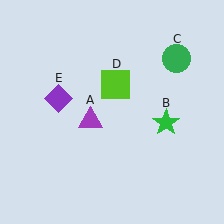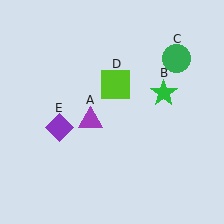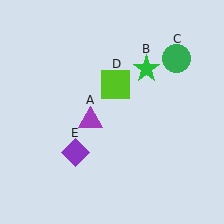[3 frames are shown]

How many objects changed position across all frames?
2 objects changed position: green star (object B), purple diamond (object E).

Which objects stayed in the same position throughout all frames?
Purple triangle (object A) and green circle (object C) and lime square (object D) remained stationary.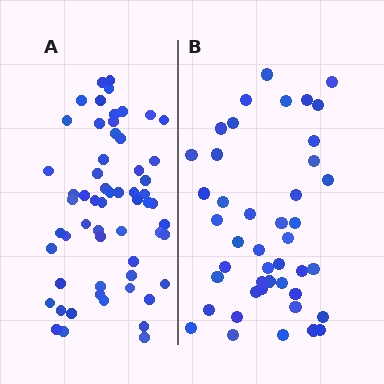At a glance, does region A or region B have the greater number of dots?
Region A (the left region) has more dots.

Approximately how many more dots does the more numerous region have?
Region A has approximately 15 more dots than region B.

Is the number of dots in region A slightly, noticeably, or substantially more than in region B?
Region A has noticeably more, but not dramatically so. The ratio is roughly 1.3 to 1.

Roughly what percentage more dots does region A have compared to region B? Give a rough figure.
About 35% more.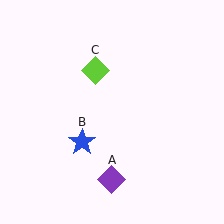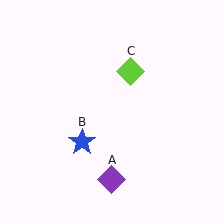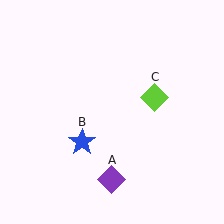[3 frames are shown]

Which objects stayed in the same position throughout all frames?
Purple diamond (object A) and blue star (object B) remained stationary.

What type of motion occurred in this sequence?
The lime diamond (object C) rotated clockwise around the center of the scene.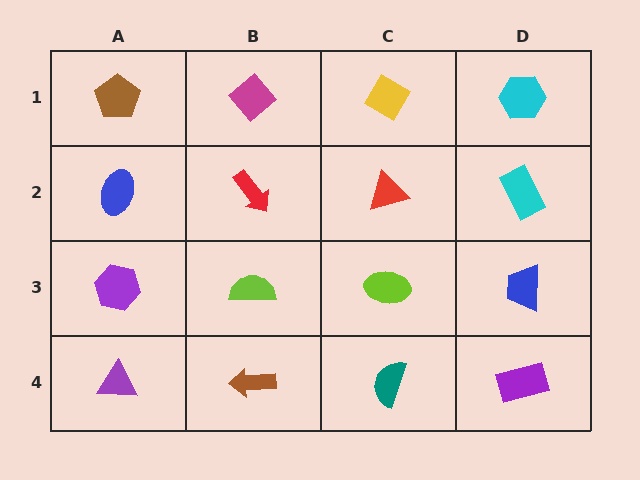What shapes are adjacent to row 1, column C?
A red triangle (row 2, column C), a magenta diamond (row 1, column B), a cyan hexagon (row 1, column D).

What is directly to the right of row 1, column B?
A yellow diamond.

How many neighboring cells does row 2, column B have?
4.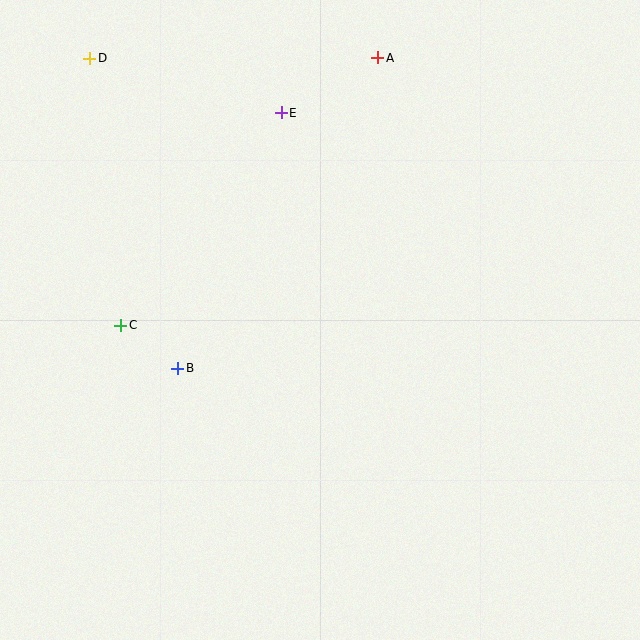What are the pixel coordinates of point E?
Point E is at (281, 113).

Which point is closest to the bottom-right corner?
Point B is closest to the bottom-right corner.